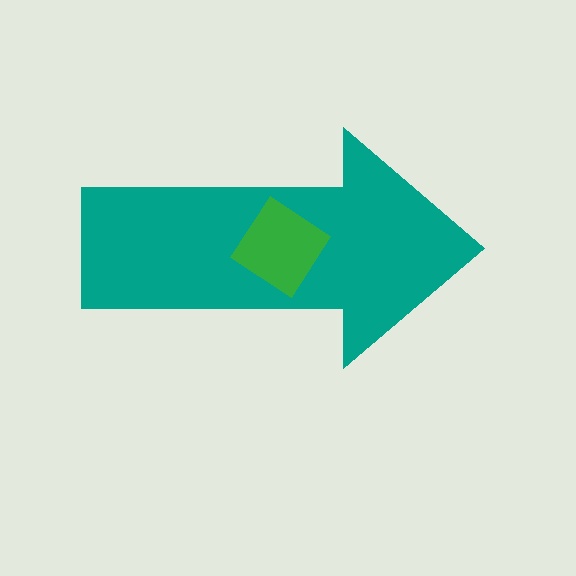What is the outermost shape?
The teal arrow.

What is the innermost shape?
The green diamond.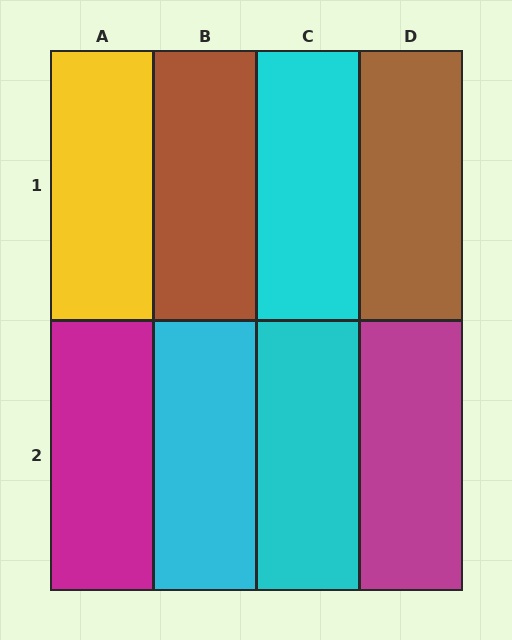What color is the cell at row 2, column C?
Cyan.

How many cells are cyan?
3 cells are cyan.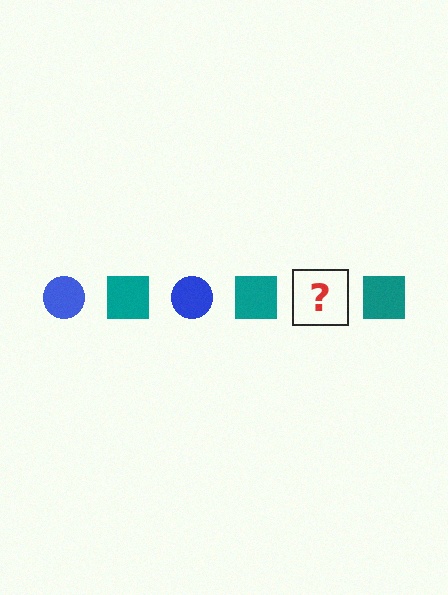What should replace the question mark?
The question mark should be replaced with a blue circle.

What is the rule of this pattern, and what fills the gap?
The rule is that the pattern alternates between blue circle and teal square. The gap should be filled with a blue circle.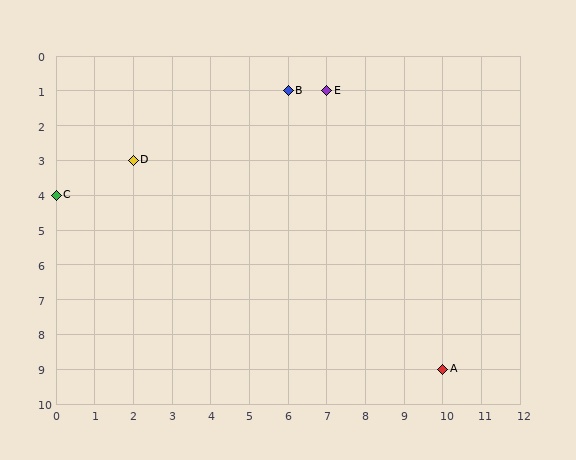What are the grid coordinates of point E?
Point E is at grid coordinates (7, 1).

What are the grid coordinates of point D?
Point D is at grid coordinates (2, 3).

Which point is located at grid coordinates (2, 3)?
Point D is at (2, 3).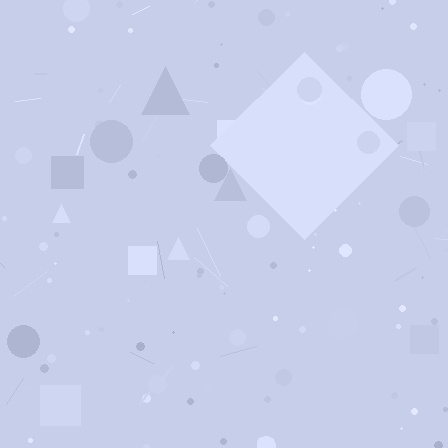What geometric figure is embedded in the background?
A diamond is embedded in the background.